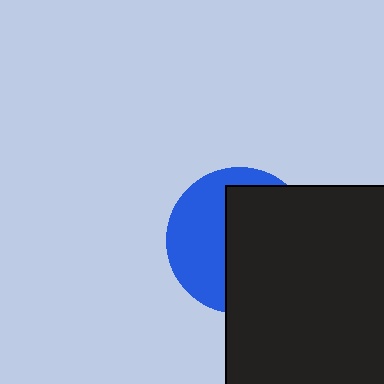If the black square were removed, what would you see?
You would see the complete blue circle.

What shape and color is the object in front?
The object in front is a black square.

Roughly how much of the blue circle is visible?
A small part of it is visible (roughly 43%).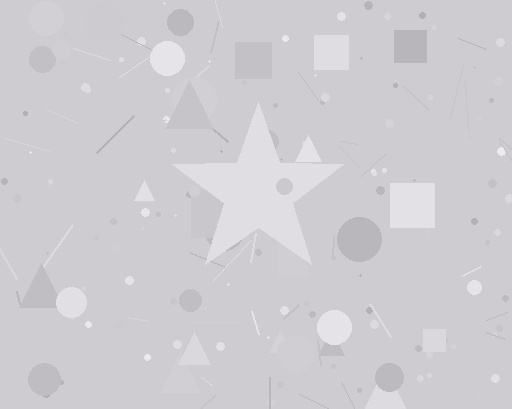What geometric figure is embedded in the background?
A star is embedded in the background.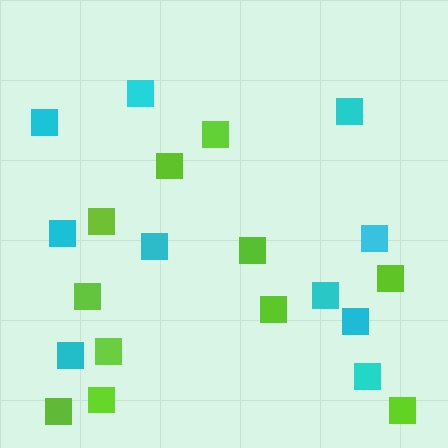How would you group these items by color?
There are 2 groups: one group of lime squares (11) and one group of cyan squares (10).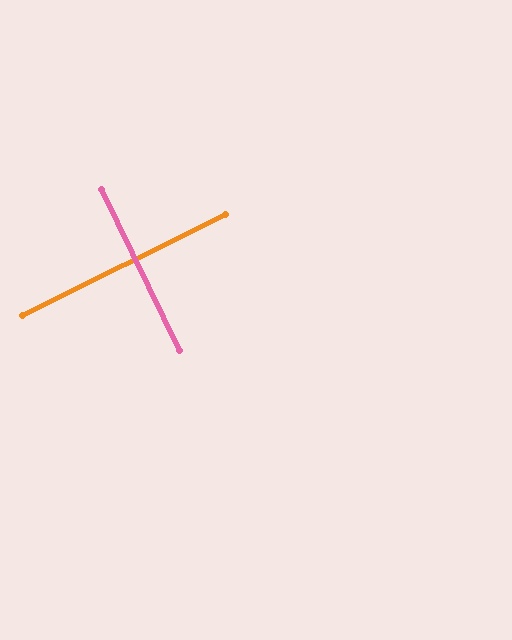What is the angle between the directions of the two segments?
Approximately 89 degrees.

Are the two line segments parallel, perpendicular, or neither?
Perpendicular — they meet at approximately 89°.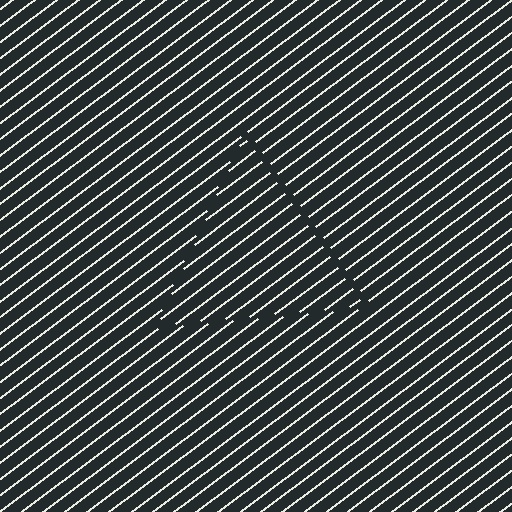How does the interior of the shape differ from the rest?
The interior of the shape contains the same grating, shifted by half a period — the contour is defined by the phase discontinuity where line-ends from the inner and outer gratings abut.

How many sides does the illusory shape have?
3 sides — the line-ends trace a triangle.